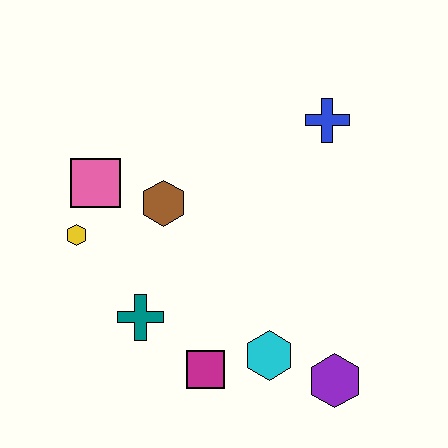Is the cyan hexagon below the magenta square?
No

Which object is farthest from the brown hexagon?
The purple hexagon is farthest from the brown hexagon.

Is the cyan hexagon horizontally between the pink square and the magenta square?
No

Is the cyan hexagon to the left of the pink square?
No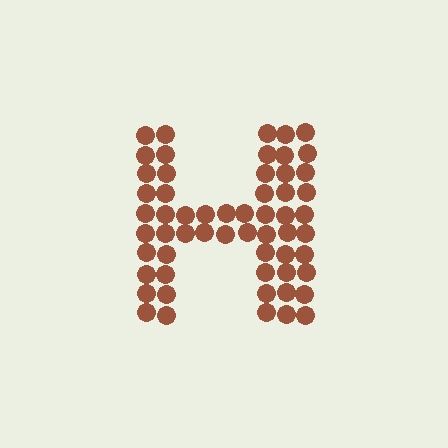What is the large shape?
The large shape is the letter H.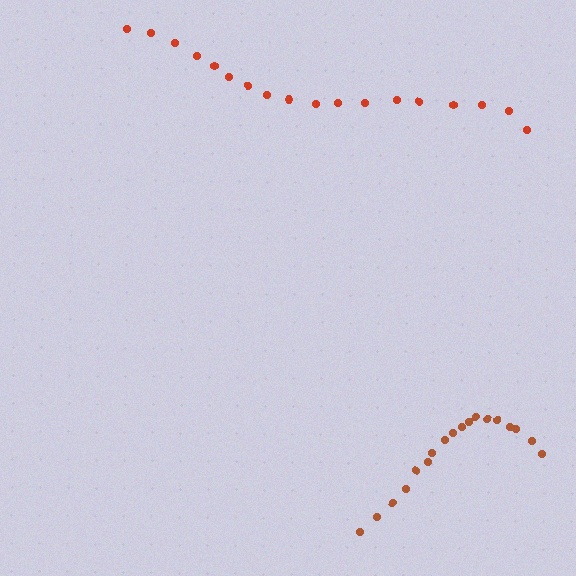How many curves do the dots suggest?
There are 2 distinct paths.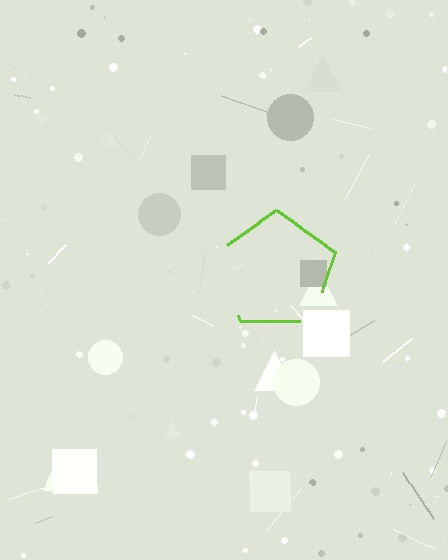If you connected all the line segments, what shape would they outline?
They would outline a pentagon.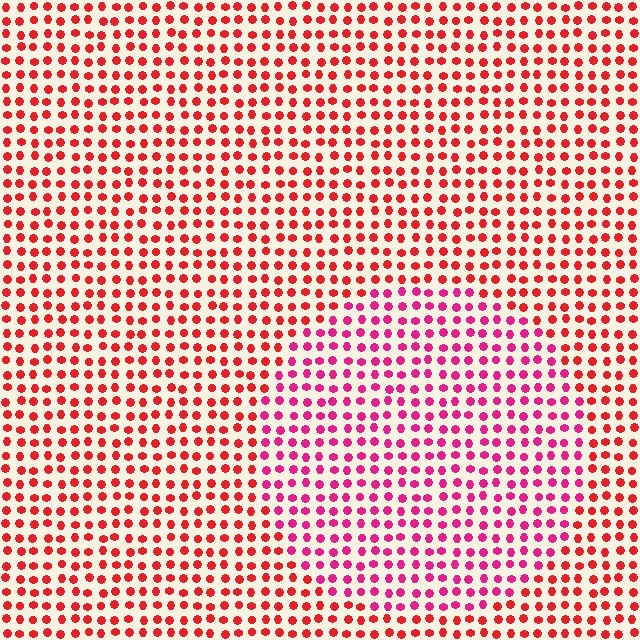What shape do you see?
I see a circle.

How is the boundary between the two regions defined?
The boundary is defined purely by a slight shift in hue (about 31 degrees). Spacing, size, and orientation are identical on both sides.